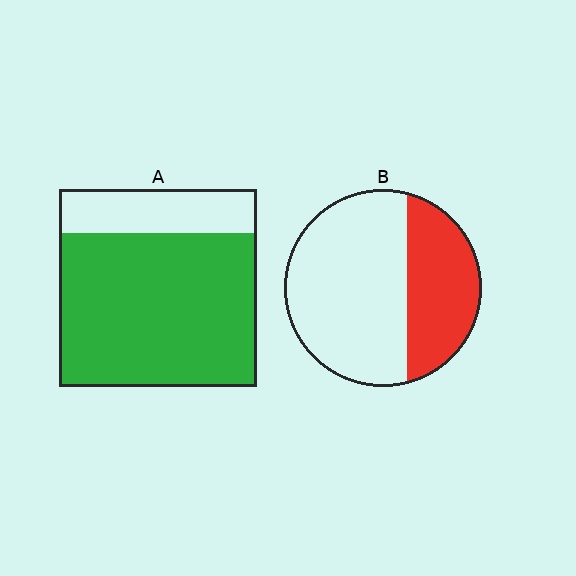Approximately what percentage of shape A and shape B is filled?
A is approximately 80% and B is approximately 35%.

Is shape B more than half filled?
No.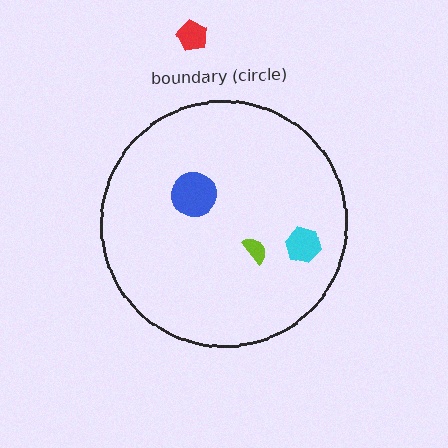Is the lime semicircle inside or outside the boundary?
Inside.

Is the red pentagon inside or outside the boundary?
Outside.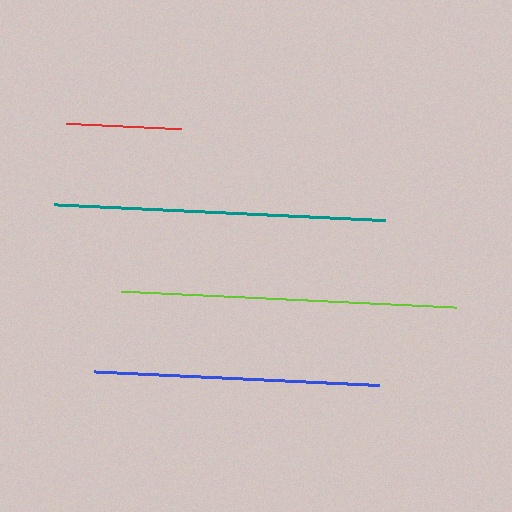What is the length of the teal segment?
The teal segment is approximately 331 pixels long.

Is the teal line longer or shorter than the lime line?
The lime line is longer than the teal line.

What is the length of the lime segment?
The lime segment is approximately 335 pixels long.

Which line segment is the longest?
The lime line is the longest at approximately 335 pixels.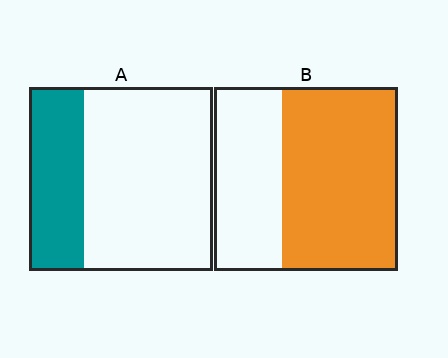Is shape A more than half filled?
No.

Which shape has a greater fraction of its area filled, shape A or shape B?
Shape B.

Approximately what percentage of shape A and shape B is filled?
A is approximately 30% and B is approximately 65%.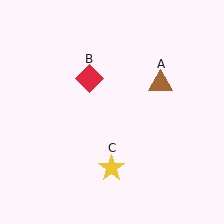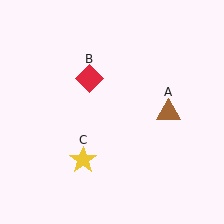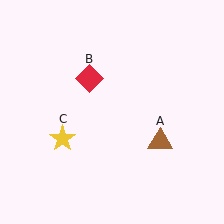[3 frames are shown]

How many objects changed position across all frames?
2 objects changed position: brown triangle (object A), yellow star (object C).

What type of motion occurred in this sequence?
The brown triangle (object A), yellow star (object C) rotated clockwise around the center of the scene.